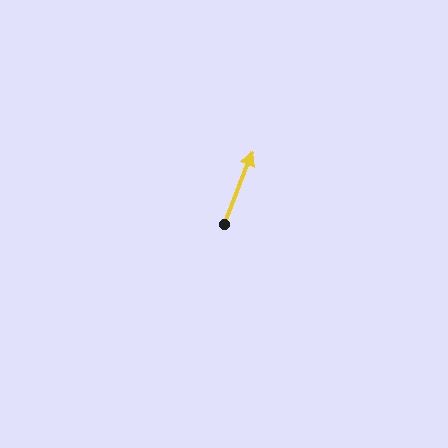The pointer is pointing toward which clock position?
Roughly 1 o'clock.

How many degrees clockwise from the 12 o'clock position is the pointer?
Approximately 22 degrees.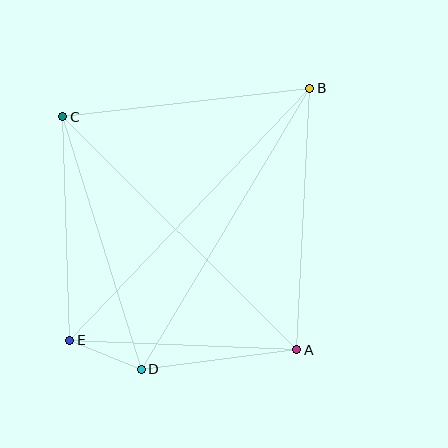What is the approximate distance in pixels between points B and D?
The distance between B and D is approximately 328 pixels.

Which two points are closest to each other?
Points D and E are closest to each other.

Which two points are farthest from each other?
Points B and E are farthest from each other.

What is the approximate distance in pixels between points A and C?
The distance between A and C is approximately 330 pixels.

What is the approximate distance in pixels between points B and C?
The distance between B and C is approximately 249 pixels.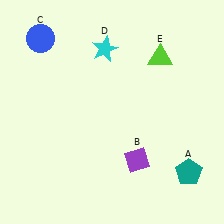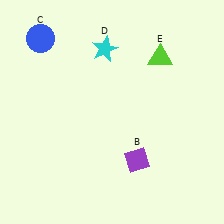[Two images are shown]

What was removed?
The teal pentagon (A) was removed in Image 2.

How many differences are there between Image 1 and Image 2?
There is 1 difference between the two images.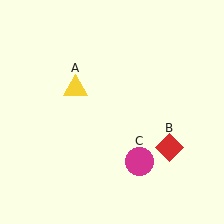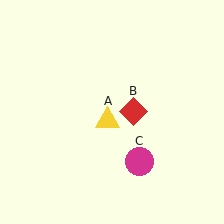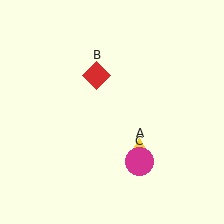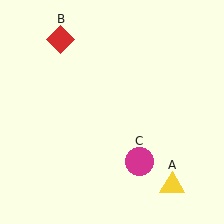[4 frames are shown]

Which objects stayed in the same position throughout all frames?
Magenta circle (object C) remained stationary.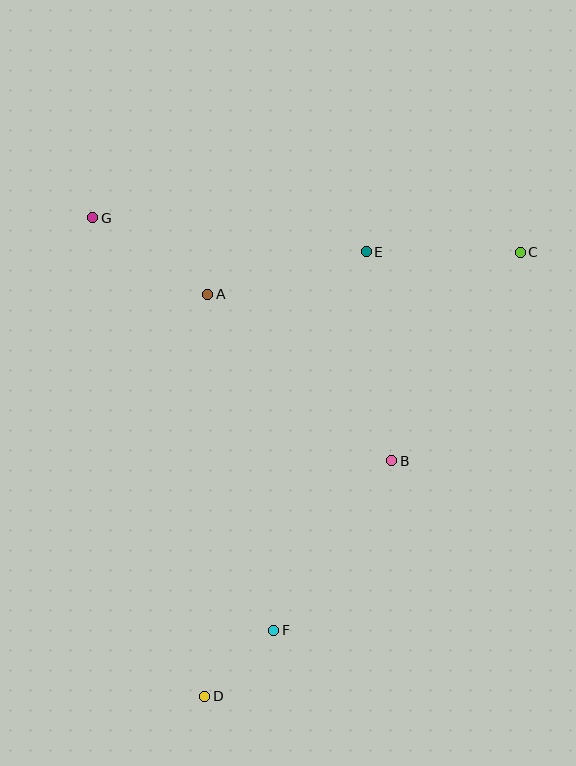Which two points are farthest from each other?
Points C and D are farthest from each other.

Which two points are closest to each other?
Points D and F are closest to each other.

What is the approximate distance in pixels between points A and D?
The distance between A and D is approximately 402 pixels.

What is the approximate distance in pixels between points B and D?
The distance between B and D is approximately 301 pixels.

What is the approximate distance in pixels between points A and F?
The distance between A and F is approximately 342 pixels.